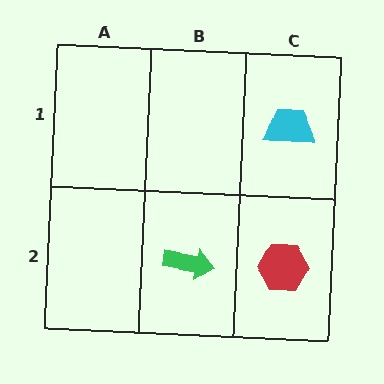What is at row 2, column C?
A red hexagon.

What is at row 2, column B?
A green arrow.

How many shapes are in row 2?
2 shapes.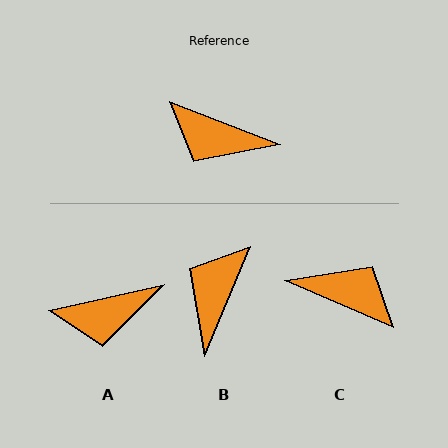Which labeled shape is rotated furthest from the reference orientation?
C, about 178 degrees away.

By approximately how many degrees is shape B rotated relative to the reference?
Approximately 91 degrees clockwise.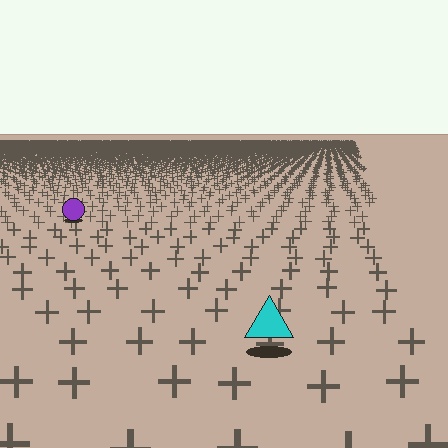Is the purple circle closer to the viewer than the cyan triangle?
No. The cyan triangle is closer — you can tell from the texture gradient: the ground texture is coarser near it.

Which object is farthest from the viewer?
The purple circle is farthest from the viewer. It appears smaller and the ground texture around it is denser.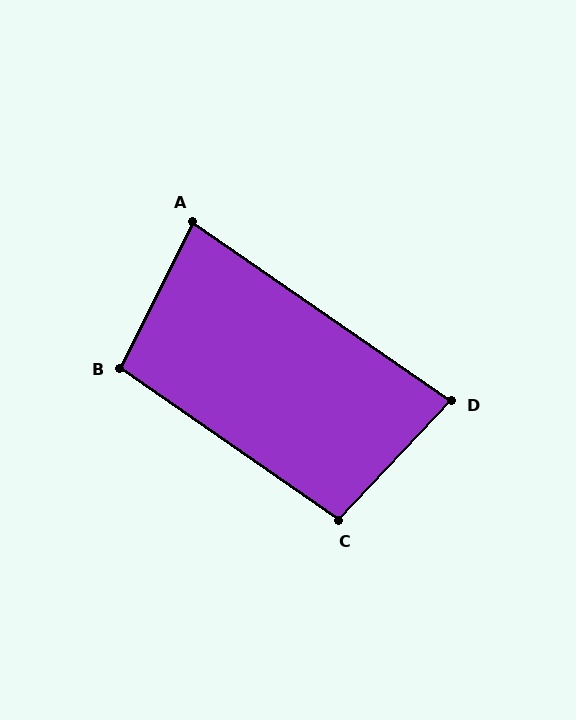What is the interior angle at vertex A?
Approximately 82 degrees (acute).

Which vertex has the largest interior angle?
B, at approximately 99 degrees.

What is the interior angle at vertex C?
Approximately 98 degrees (obtuse).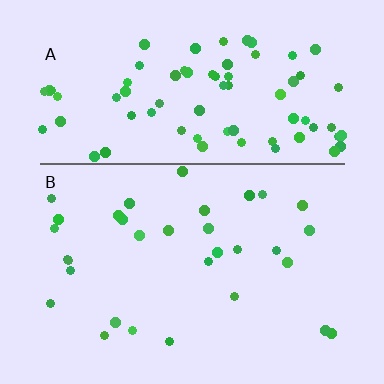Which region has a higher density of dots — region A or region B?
A (the top).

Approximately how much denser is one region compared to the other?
Approximately 2.6× — region A over region B.